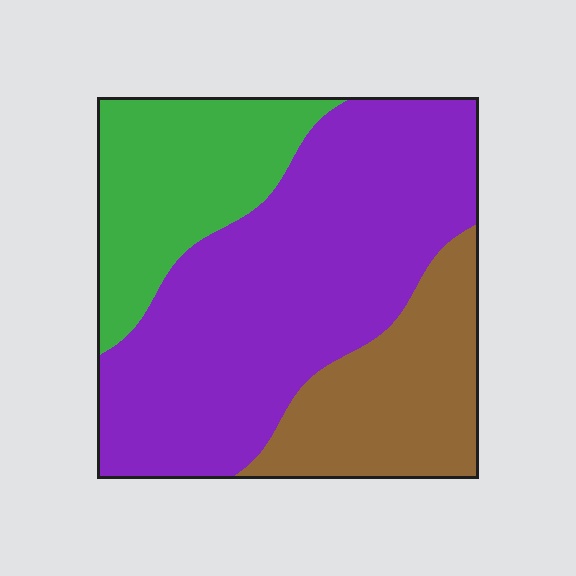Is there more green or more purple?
Purple.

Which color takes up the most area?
Purple, at roughly 55%.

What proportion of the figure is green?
Green takes up less than a quarter of the figure.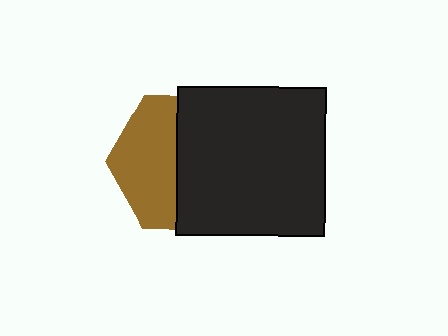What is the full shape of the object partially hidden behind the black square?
The partially hidden object is a brown hexagon.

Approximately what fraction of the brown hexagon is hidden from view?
Roughly 55% of the brown hexagon is hidden behind the black square.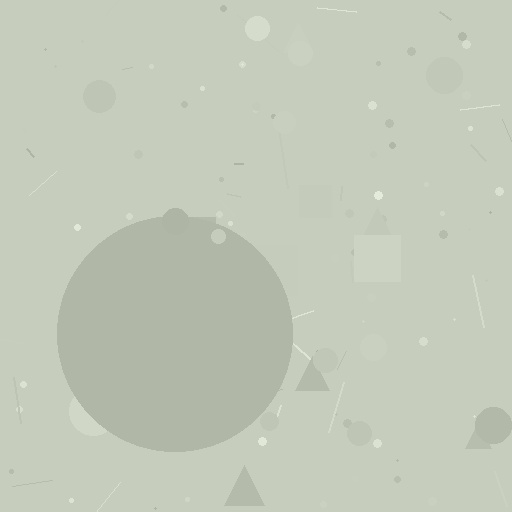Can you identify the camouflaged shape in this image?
The camouflaged shape is a circle.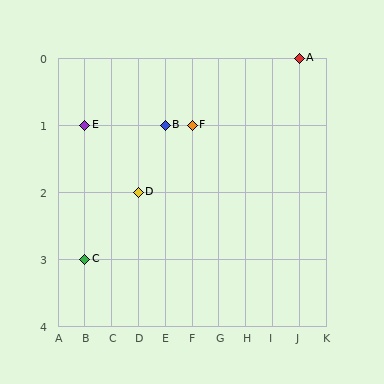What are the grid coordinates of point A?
Point A is at grid coordinates (J, 0).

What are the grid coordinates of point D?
Point D is at grid coordinates (D, 2).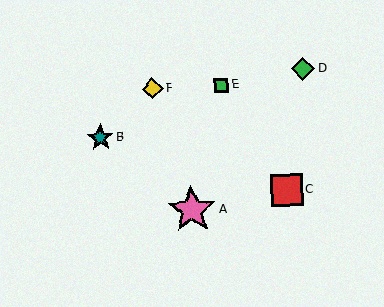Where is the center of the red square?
The center of the red square is at (287, 190).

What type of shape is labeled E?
Shape E is a green square.